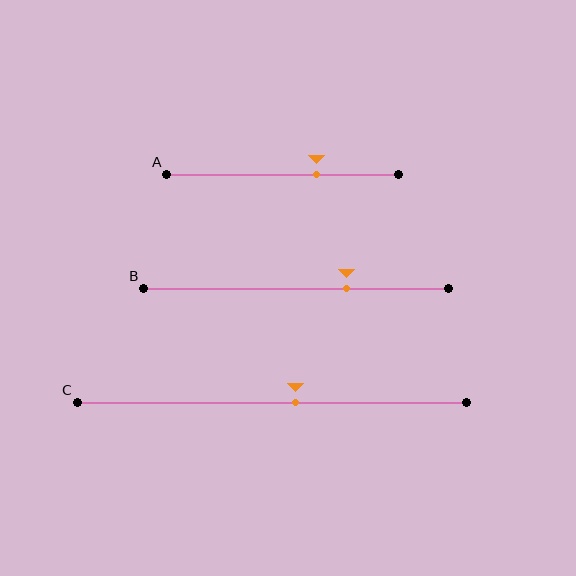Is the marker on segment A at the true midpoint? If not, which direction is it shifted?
No, the marker on segment A is shifted to the right by about 15% of the segment length.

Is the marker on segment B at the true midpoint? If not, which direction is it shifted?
No, the marker on segment B is shifted to the right by about 17% of the segment length.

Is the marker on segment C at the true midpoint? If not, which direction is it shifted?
No, the marker on segment C is shifted to the right by about 6% of the segment length.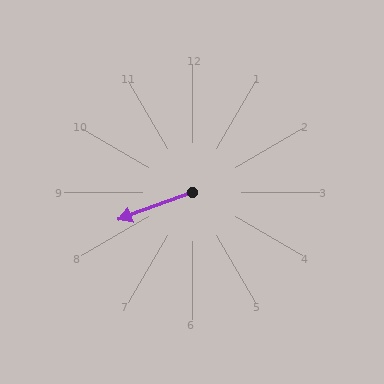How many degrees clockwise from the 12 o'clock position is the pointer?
Approximately 250 degrees.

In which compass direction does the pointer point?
West.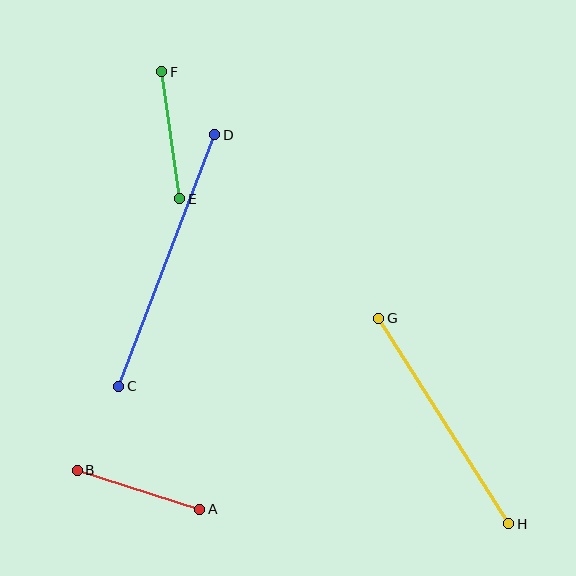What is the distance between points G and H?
The distance is approximately 243 pixels.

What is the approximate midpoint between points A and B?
The midpoint is at approximately (139, 490) pixels.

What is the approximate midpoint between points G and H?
The midpoint is at approximately (444, 421) pixels.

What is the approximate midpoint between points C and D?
The midpoint is at approximately (167, 260) pixels.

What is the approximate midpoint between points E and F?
The midpoint is at approximately (171, 135) pixels.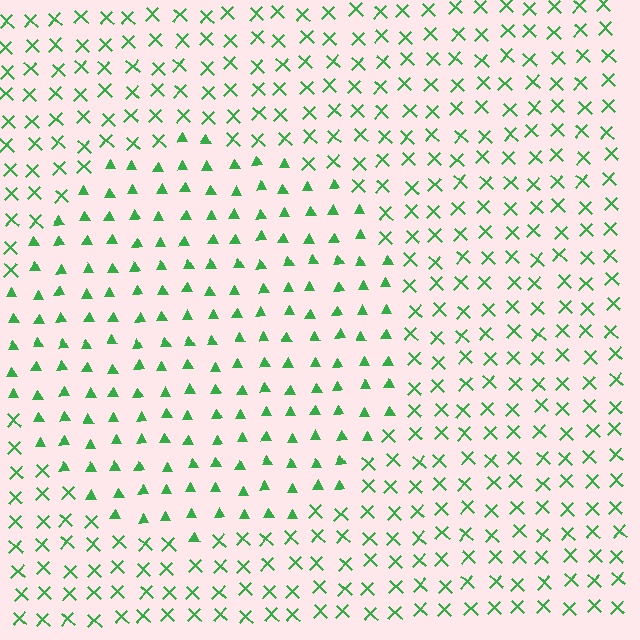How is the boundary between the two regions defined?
The boundary is defined by a change in element shape: triangles inside vs. X marks outside. All elements share the same color and spacing.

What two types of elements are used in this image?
The image uses triangles inside the circle region and X marks outside it.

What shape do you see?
I see a circle.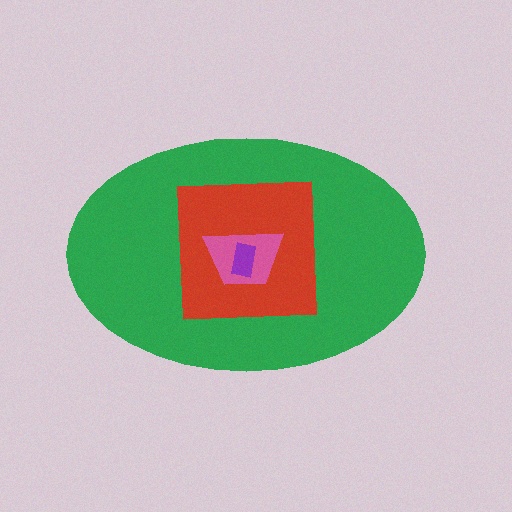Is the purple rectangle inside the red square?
Yes.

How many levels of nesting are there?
4.